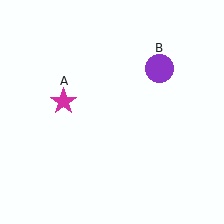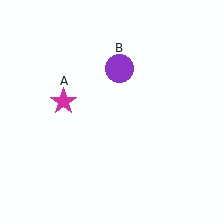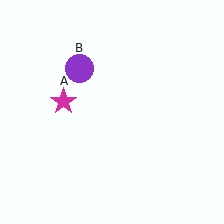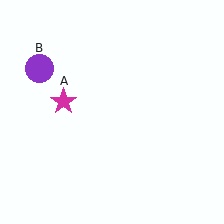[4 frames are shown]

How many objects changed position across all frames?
1 object changed position: purple circle (object B).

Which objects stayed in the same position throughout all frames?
Magenta star (object A) remained stationary.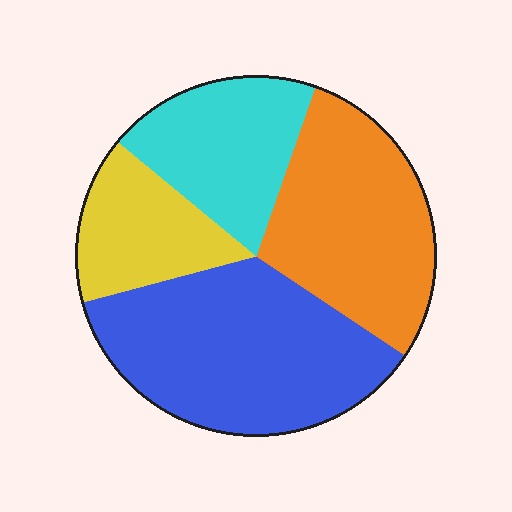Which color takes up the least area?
Yellow, at roughly 15%.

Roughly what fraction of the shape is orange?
Orange takes up about one quarter (1/4) of the shape.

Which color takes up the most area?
Blue, at roughly 35%.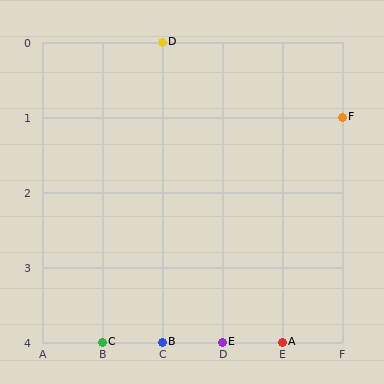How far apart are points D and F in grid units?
Points D and F are 3 columns and 1 row apart (about 3.2 grid units diagonally).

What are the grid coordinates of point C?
Point C is at grid coordinates (B, 4).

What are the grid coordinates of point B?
Point B is at grid coordinates (C, 4).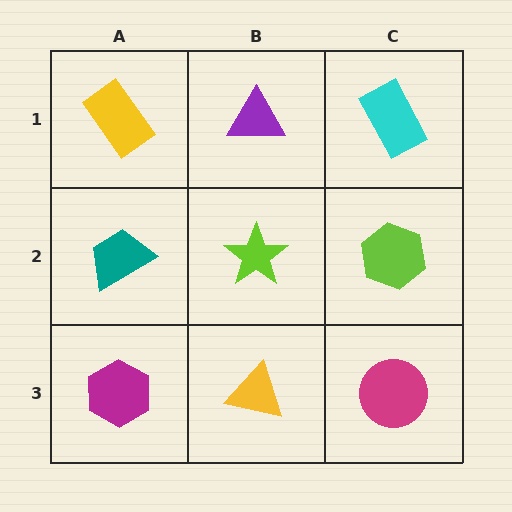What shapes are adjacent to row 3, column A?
A teal trapezoid (row 2, column A), a yellow triangle (row 3, column B).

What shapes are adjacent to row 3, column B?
A lime star (row 2, column B), a magenta hexagon (row 3, column A), a magenta circle (row 3, column C).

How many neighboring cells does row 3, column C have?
2.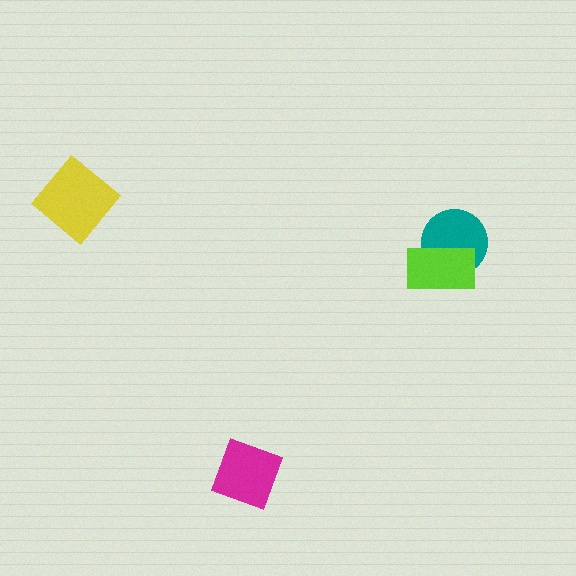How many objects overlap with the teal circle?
1 object overlaps with the teal circle.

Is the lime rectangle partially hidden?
No, no other shape covers it.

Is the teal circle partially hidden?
Yes, it is partially covered by another shape.